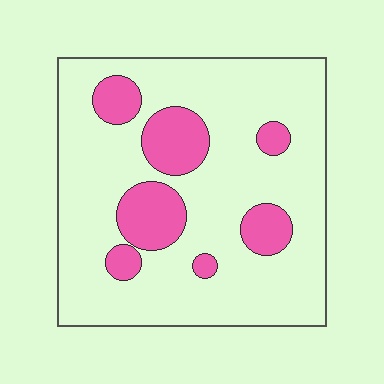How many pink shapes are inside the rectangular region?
7.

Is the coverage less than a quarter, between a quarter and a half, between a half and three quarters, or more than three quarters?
Less than a quarter.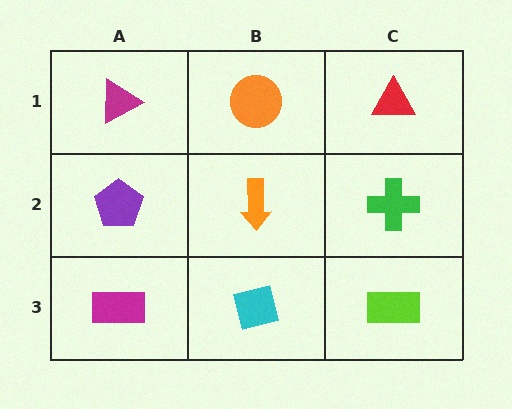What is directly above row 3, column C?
A green cross.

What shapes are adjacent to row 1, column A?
A purple pentagon (row 2, column A), an orange circle (row 1, column B).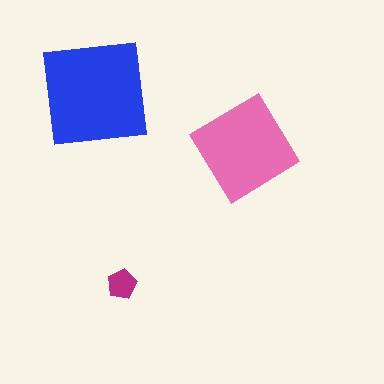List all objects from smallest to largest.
The magenta pentagon, the pink diamond, the blue square.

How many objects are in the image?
There are 3 objects in the image.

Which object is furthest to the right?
The pink diamond is rightmost.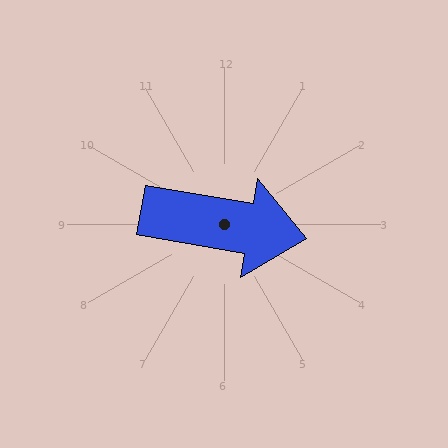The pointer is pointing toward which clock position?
Roughly 3 o'clock.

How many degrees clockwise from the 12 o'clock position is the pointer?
Approximately 100 degrees.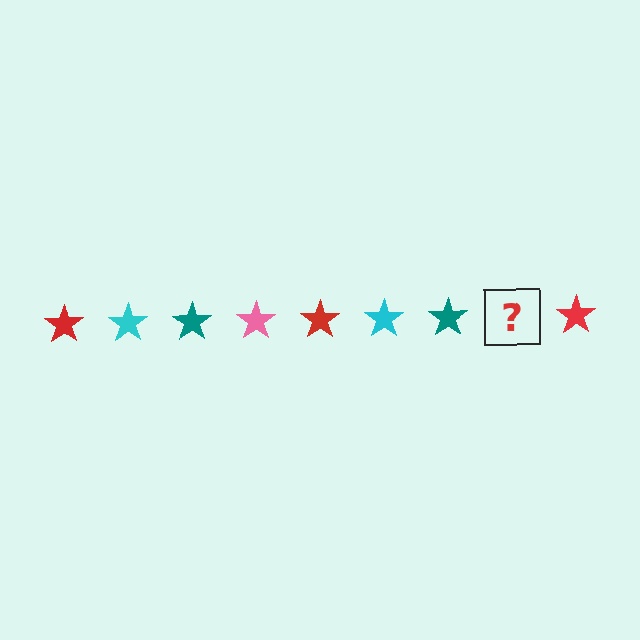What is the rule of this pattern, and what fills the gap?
The rule is that the pattern cycles through red, cyan, teal, pink stars. The gap should be filled with a pink star.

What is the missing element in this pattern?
The missing element is a pink star.